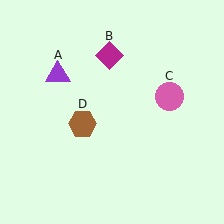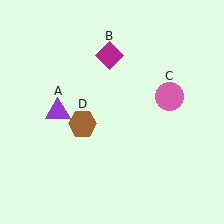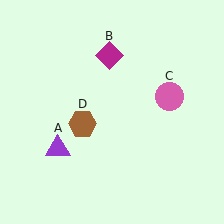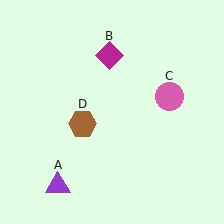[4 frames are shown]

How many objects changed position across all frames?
1 object changed position: purple triangle (object A).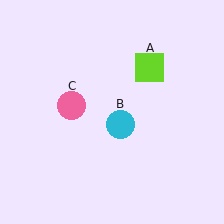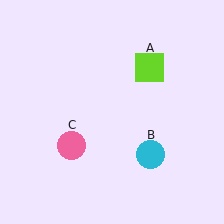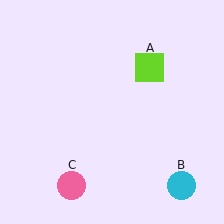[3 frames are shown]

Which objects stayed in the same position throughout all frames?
Lime square (object A) remained stationary.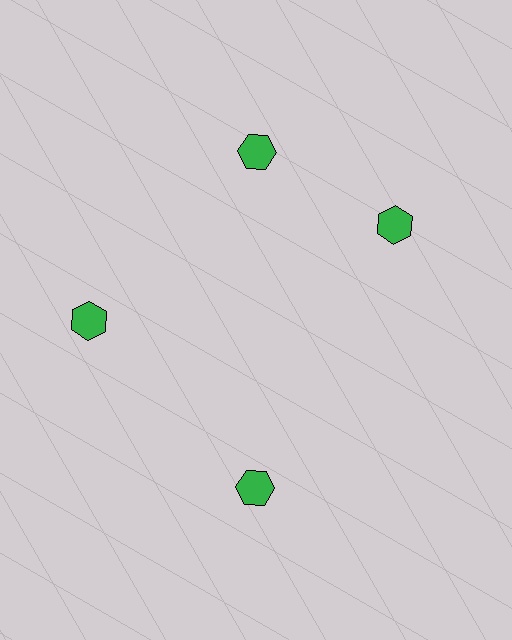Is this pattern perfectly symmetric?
No. The 4 green hexagons are arranged in a ring, but one element near the 3 o'clock position is rotated out of alignment along the ring, breaking the 4-fold rotational symmetry.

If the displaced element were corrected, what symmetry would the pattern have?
It would have 4-fold rotational symmetry — the pattern would map onto itself every 90 degrees.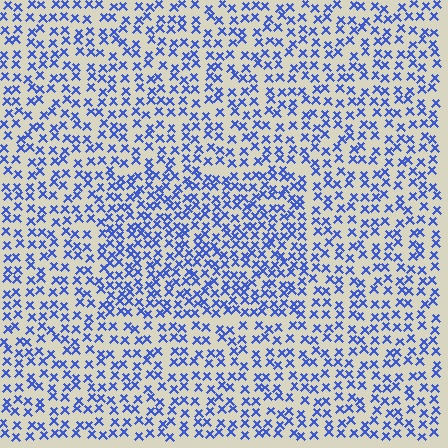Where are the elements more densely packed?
The elements are more densely packed inside the rectangle boundary.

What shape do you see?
I see a rectangle.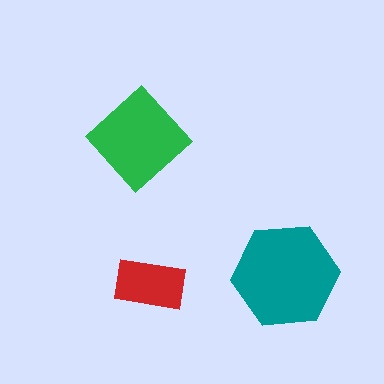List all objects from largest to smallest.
The teal hexagon, the green diamond, the red rectangle.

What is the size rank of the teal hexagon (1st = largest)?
1st.